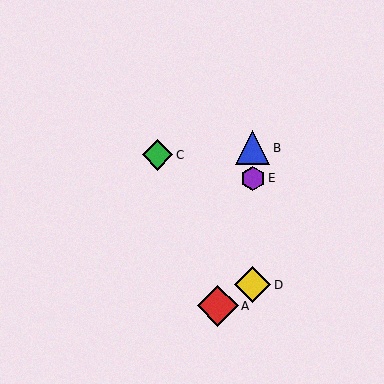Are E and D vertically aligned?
Yes, both are at x≈253.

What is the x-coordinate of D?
Object D is at x≈253.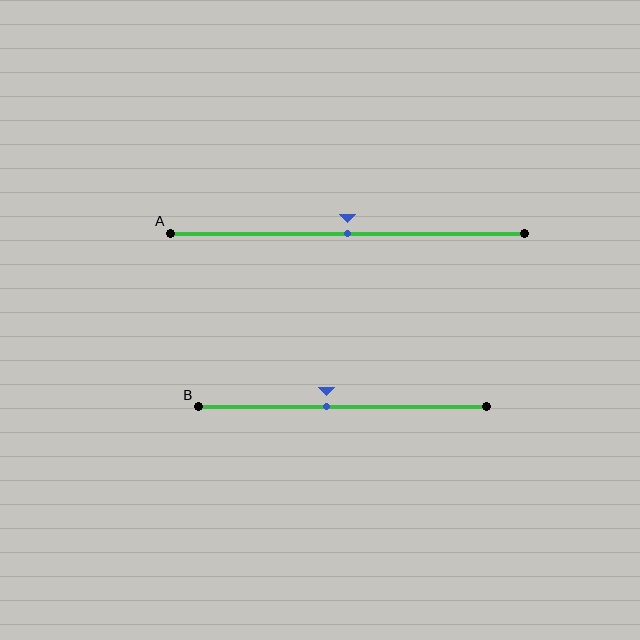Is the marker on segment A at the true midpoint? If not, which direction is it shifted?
Yes, the marker on segment A is at the true midpoint.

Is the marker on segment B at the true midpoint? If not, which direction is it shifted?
No, the marker on segment B is shifted to the left by about 6% of the segment length.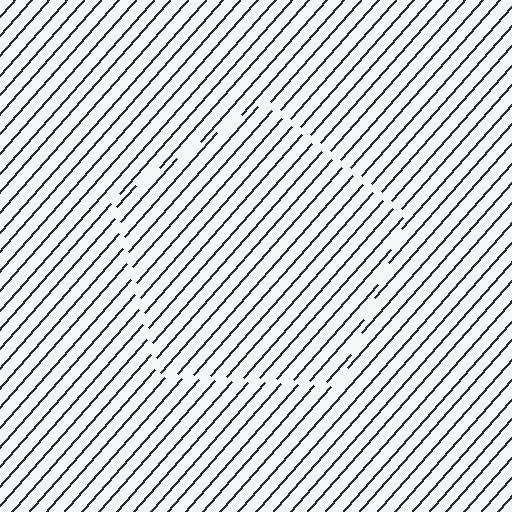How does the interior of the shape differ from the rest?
The interior of the shape contains the same grating, shifted by half a period — the contour is defined by the phase discontinuity where line-ends from the inner and outer gratings abut.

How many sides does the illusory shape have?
5 sides — the line-ends trace a pentagon.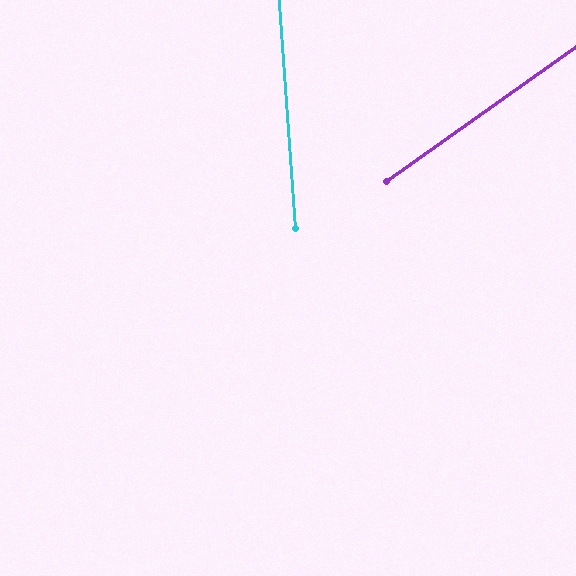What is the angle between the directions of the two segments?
Approximately 59 degrees.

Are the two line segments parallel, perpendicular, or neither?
Neither parallel nor perpendicular — they differ by about 59°.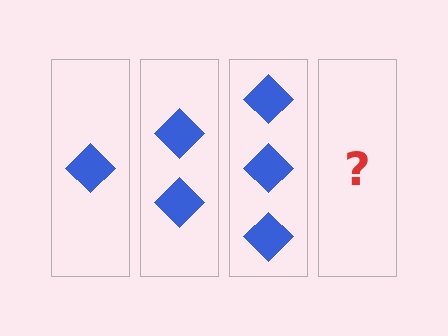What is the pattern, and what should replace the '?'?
The pattern is that each step adds one more diamond. The '?' should be 4 diamonds.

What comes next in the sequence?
The next element should be 4 diamonds.